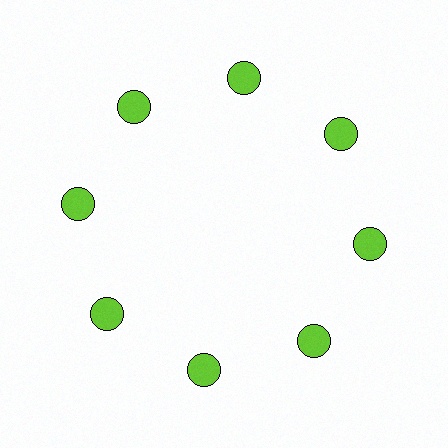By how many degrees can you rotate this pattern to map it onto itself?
The pattern maps onto itself every 45 degrees of rotation.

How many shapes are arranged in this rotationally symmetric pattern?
There are 8 shapes, arranged in 8 groups of 1.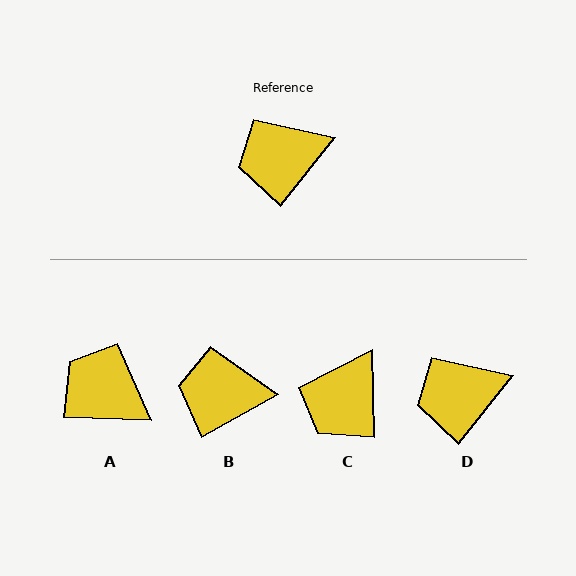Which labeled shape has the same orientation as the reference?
D.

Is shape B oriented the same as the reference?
No, it is off by about 23 degrees.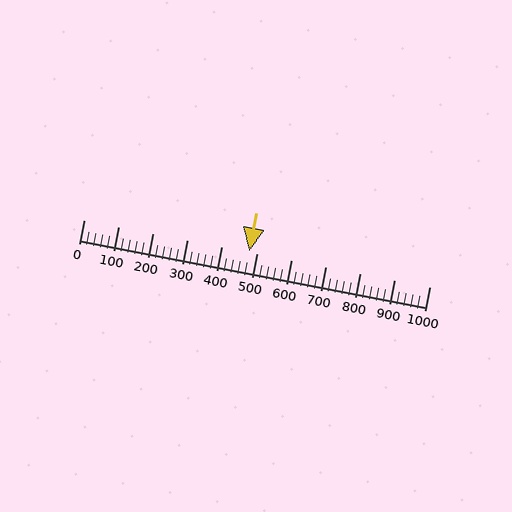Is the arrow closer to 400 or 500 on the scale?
The arrow is closer to 500.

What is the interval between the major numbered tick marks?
The major tick marks are spaced 100 units apart.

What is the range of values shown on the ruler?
The ruler shows values from 0 to 1000.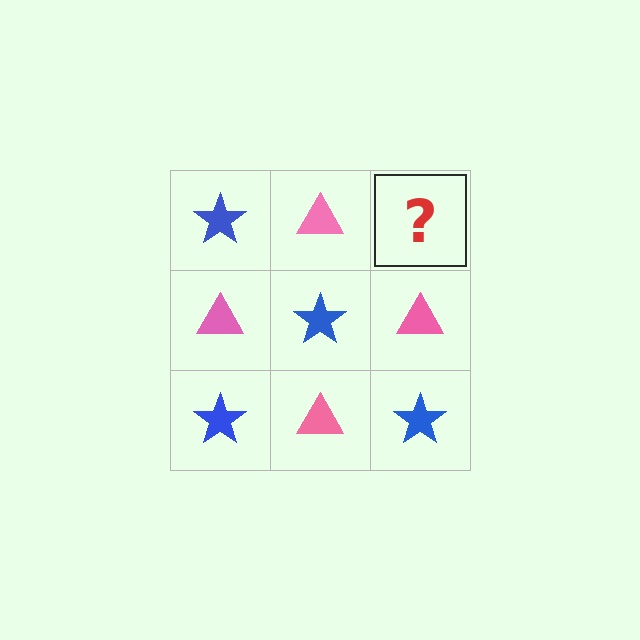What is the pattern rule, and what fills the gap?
The rule is that it alternates blue star and pink triangle in a checkerboard pattern. The gap should be filled with a blue star.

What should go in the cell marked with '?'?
The missing cell should contain a blue star.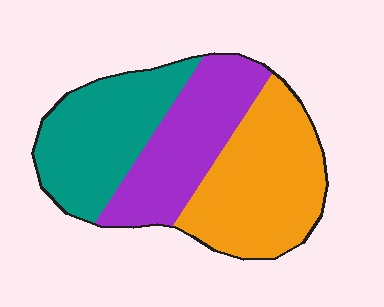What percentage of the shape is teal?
Teal covers 32% of the shape.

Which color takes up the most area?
Orange, at roughly 40%.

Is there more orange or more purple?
Orange.